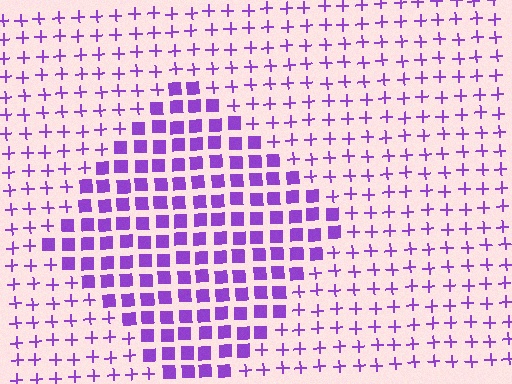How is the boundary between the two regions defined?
The boundary is defined by a change in element shape: squares inside vs. plus signs outside. All elements share the same color and spacing.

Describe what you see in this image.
The image is filled with small purple elements arranged in a uniform grid. A diamond-shaped region contains squares, while the surrounding area contains plus signs. The boundary is defined purely by the change in element shape.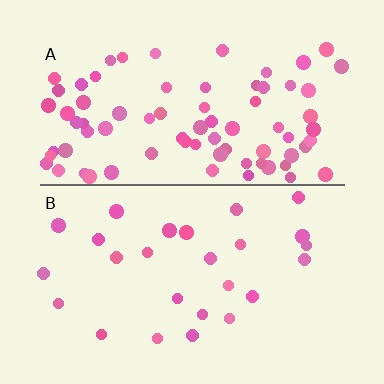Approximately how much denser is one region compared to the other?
Approximately 3.0× — region A over region B.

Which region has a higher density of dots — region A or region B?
A (the top).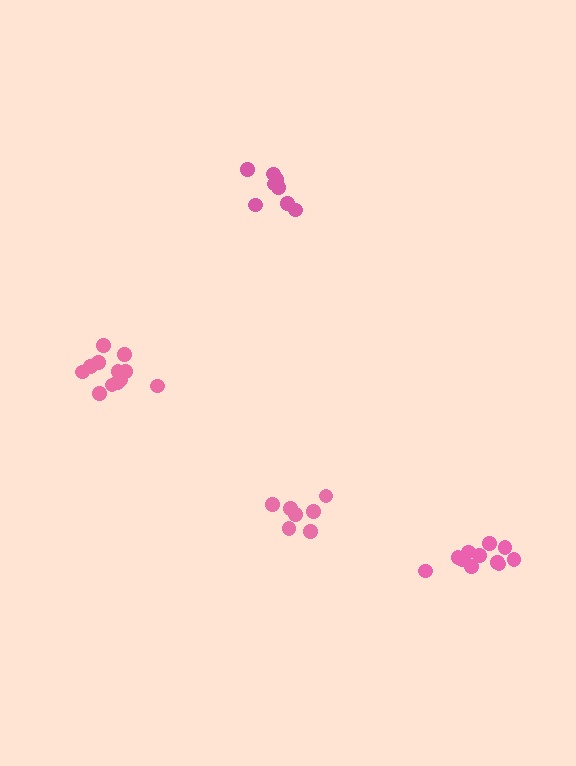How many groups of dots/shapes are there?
There are 4 groups.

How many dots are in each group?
Group 1: 7 dots, Group 2: 11 dots, Group 3: 8 dots, Group 4: 12 dots (38 total).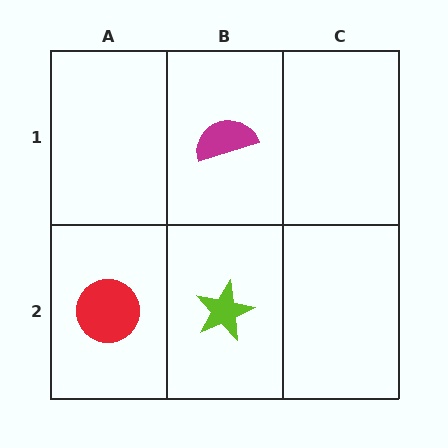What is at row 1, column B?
A magenta semicircle.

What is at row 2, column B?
A lime star.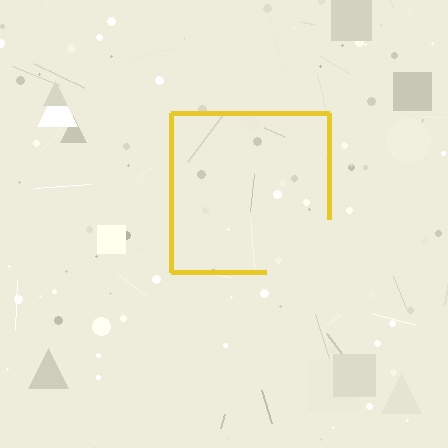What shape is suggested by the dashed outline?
The dashed outline suggests a square.